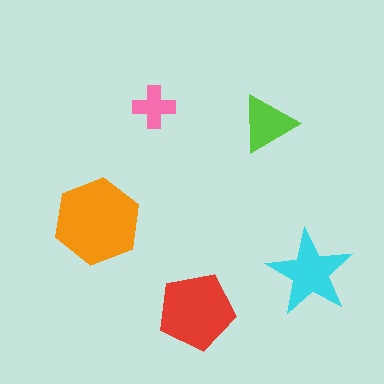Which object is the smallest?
The pink cross.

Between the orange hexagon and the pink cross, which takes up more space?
The orange hexagon.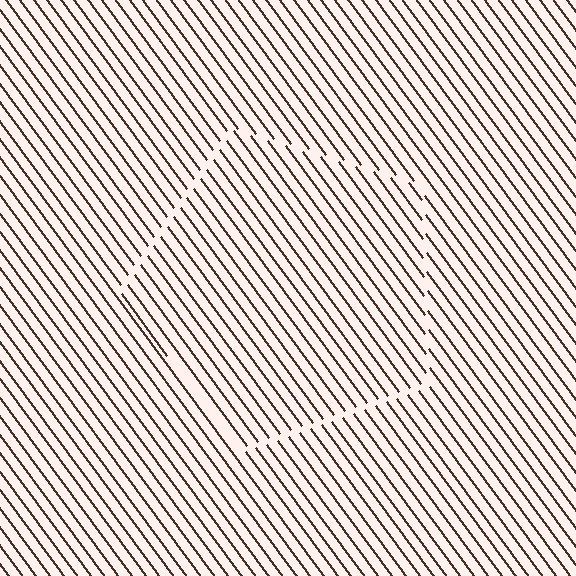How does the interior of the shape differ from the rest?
The interior of the shape contains the same grating, shifted by half a period — the contour is defined by the phase discontinuity where line-ends from the inner and outer gratings abut.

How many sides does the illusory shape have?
5 sides — the line-ends trace a pentagon.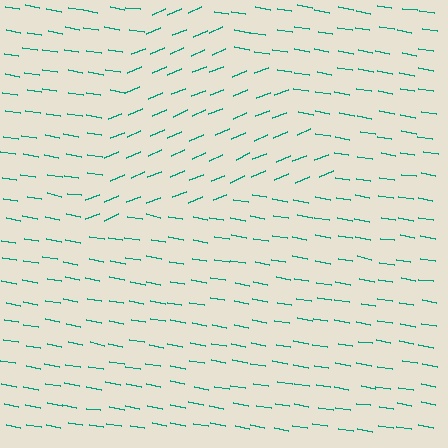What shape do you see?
I see a triangle.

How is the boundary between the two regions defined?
The boundary is defined purely by a change in line orientation (approximately 32 degrees difference). All lines are the same color and thickness.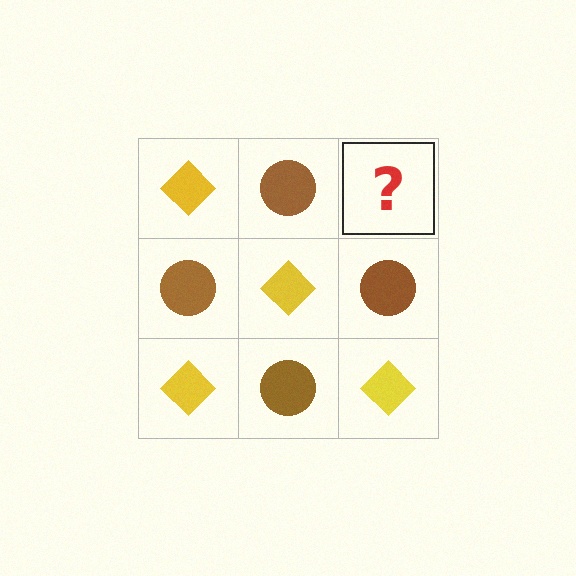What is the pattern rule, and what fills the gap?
The rule is that it alternates yellow diamond and brown circle in a checkerboard pattern. The gap should be filled with a yellow diamond.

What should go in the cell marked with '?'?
The missing cell should contain a yellow diamond.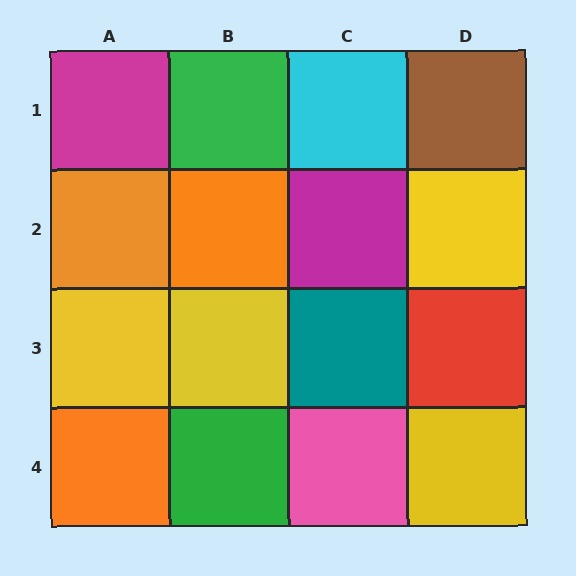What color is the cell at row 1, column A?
Magenta.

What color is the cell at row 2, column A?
Orange.